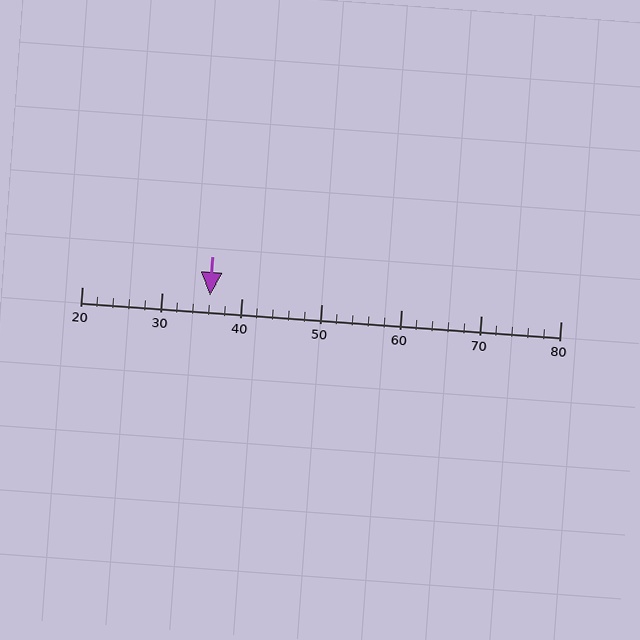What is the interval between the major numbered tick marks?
The major tick marks are spaced 10 units apart.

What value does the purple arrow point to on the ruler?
The purple arrow points to approximately 36.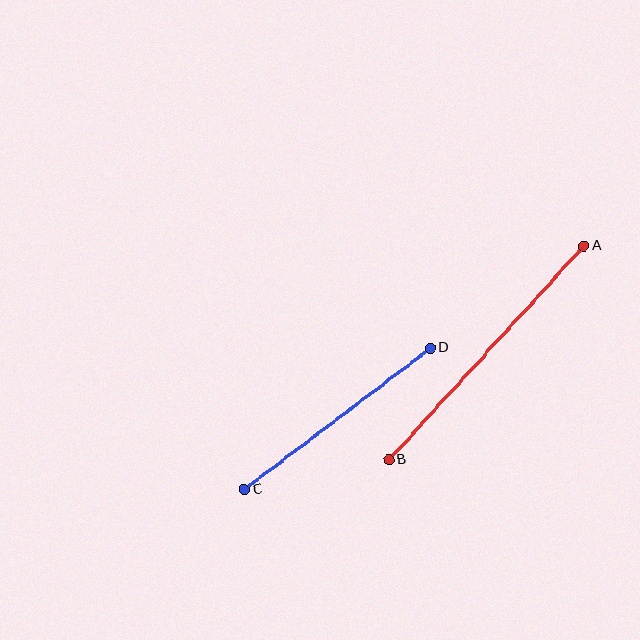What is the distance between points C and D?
The distance is approximately 234 pixels.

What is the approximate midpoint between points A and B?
The midpoint is at approximately (486, 353) pixels.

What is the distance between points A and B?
The distance is approximately 290 pixels.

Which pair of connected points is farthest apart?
Points A and B are farthest apart.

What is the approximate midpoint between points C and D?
The midpoint is at approximately (337, 419) pixels.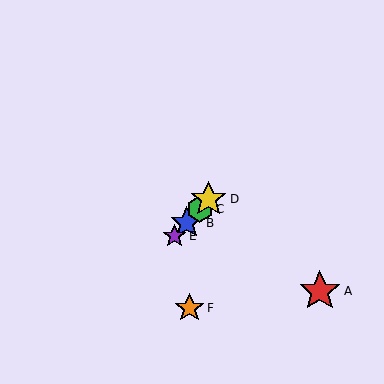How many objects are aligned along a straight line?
4 objects (B, C, D, E) are aligned along a straight line.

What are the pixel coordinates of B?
Object B is at (187, 223).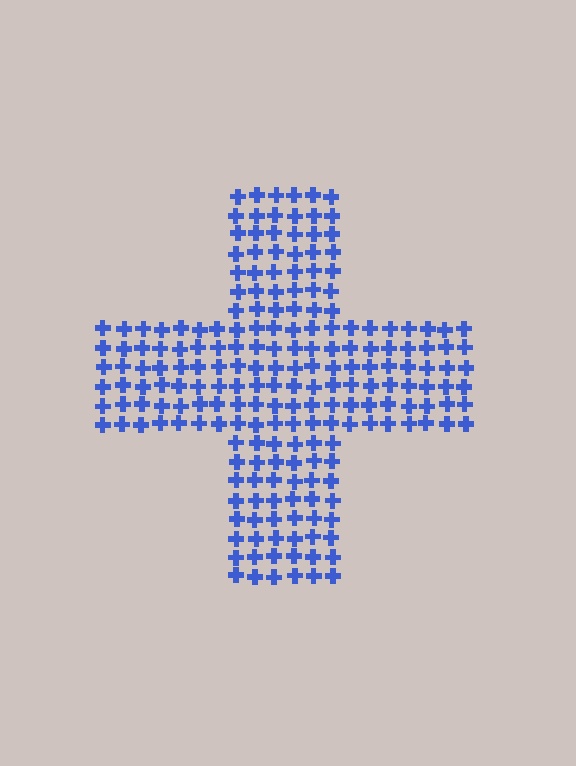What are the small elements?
The small elements are crosses.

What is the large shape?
The large shape is a cross.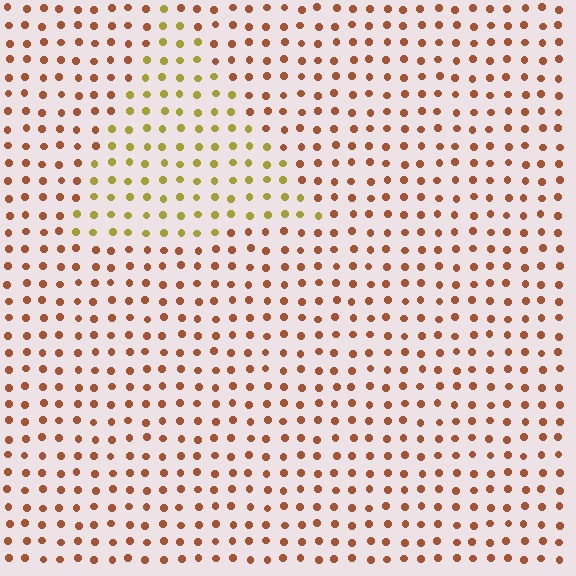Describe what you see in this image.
The image is filled with small brown elements in a uniform arrangement. A triangle-shaped region is visible where the elements are tinted to a slightly different hue, forming a subtle color boundary.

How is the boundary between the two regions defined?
The boundary is defined purely by a slight shift in hue (about 41 degrees). Spacing, size, and orientation are identical on both sides.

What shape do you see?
I see a triangle.